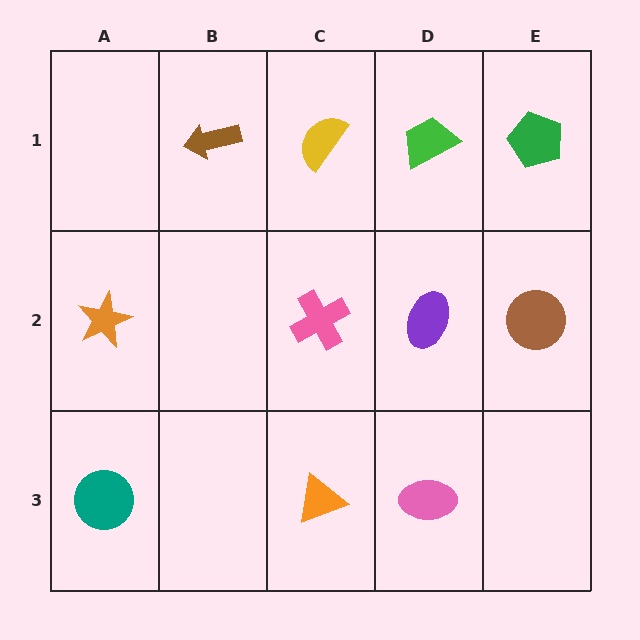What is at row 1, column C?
A yellow semicircle.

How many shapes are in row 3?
3 shapes.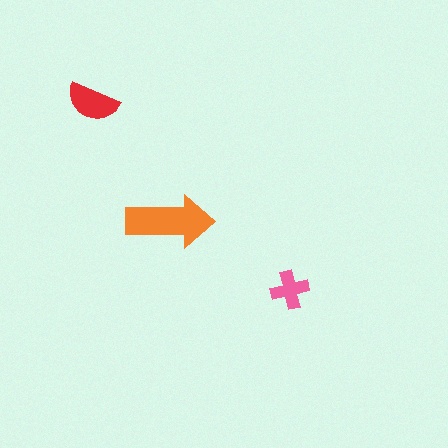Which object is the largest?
The orange arrow.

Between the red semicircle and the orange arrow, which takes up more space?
The orange arrow.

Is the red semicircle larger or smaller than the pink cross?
Larger.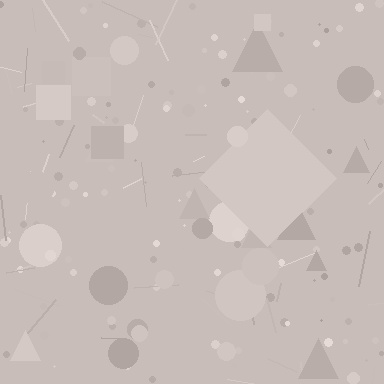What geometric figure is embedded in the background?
A diamond is embedded in the background.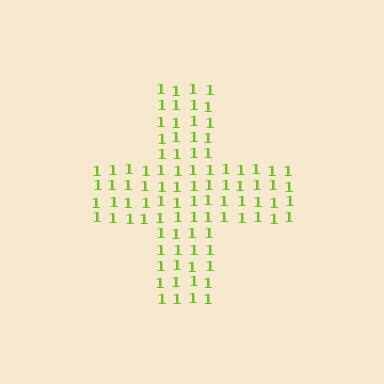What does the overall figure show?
The overall figure shows a cross.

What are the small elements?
The small elements are digit 1's.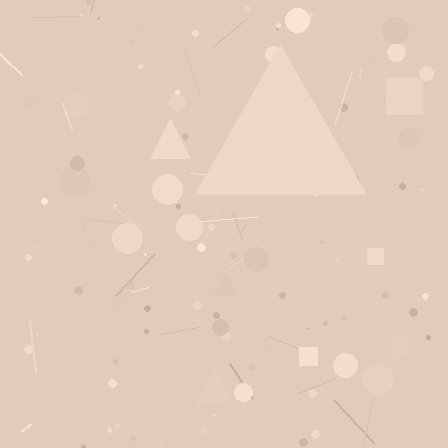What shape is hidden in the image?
A triangle is hidden in the image.